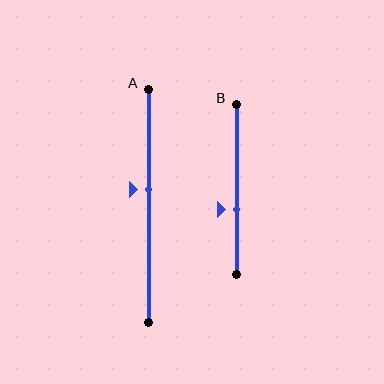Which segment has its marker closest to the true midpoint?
Segment A has its marker closest to the true midpoint.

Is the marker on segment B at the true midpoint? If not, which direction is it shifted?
No, the marker on segment B is shifted downward by about 12% of the segment length.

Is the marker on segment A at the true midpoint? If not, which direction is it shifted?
No, the marker on segment A is shifted upward by about 7% of the segment length.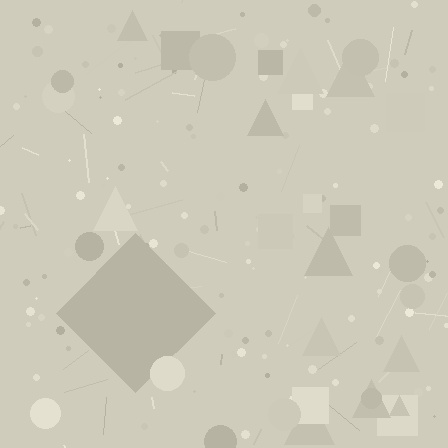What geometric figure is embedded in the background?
A diamond is embedded in the background.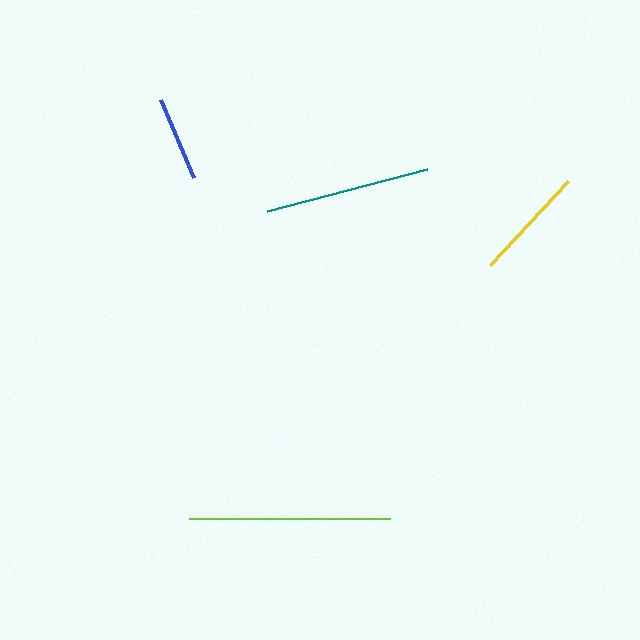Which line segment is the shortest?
The blue line is the shortest at approximately 84 pixels.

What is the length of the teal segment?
The teal segment is approximately 166 pixels long.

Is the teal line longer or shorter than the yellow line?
The teal line is longer than the yellow line.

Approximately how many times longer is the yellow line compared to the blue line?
The yellow line is approximately 1.4 times the length of the blue line.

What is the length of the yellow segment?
The yellow segment is approximately 115 pixels long.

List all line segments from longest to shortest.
From longest to shortest: lime, teal, yellow, blue.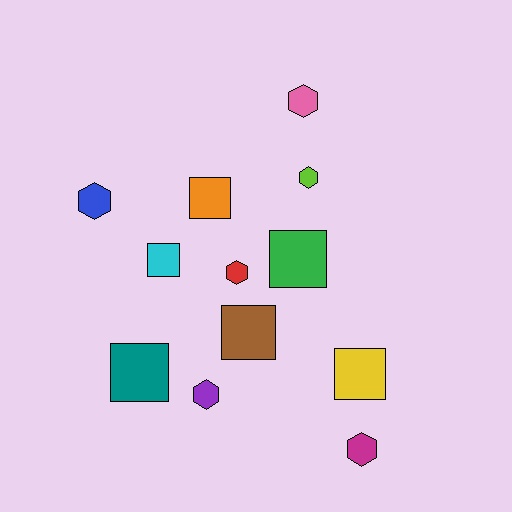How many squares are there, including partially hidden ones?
There are 6 squares.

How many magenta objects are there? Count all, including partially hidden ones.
There is 1 magenta object.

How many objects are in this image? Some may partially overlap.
There are 12 objects.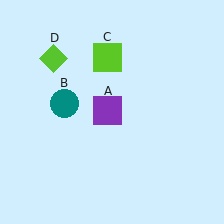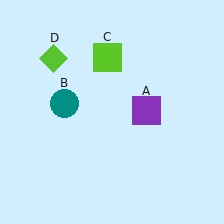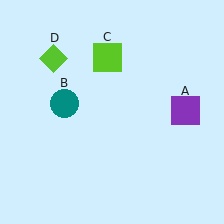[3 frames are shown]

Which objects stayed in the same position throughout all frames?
Teal circle (object B) and lime square (object C) and lime diamond (object D) remained stationary.